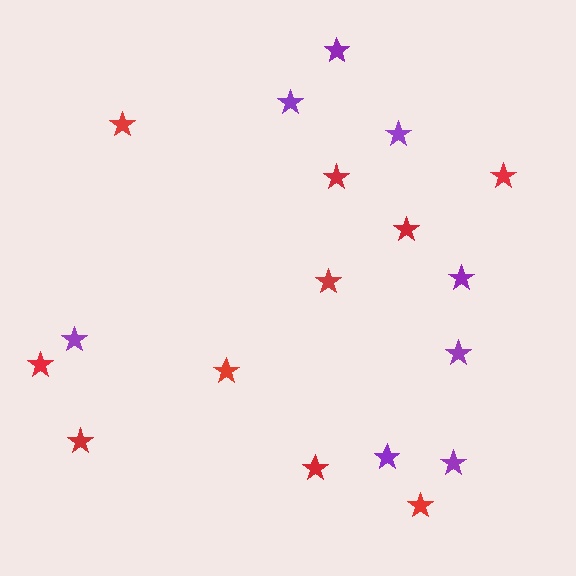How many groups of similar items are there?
There are 2 groups: one group of purple stars (8) and one group of red stars (10).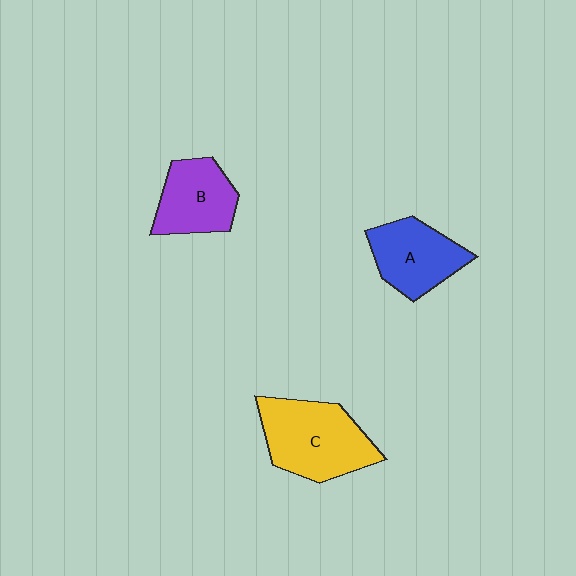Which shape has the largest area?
Shape C (yellow).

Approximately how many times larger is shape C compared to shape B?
Approximately 1.4 times.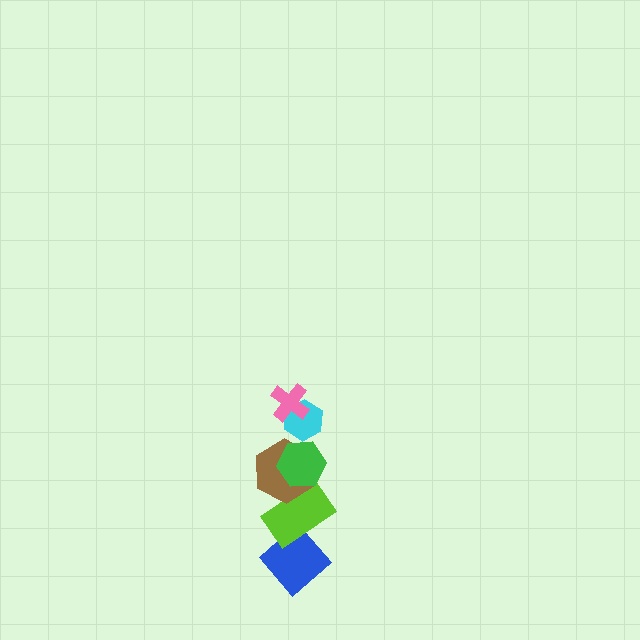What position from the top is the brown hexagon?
The brown hexagon is 4th from the top.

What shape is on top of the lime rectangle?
The brown hexagon is on top of the lime rectangle.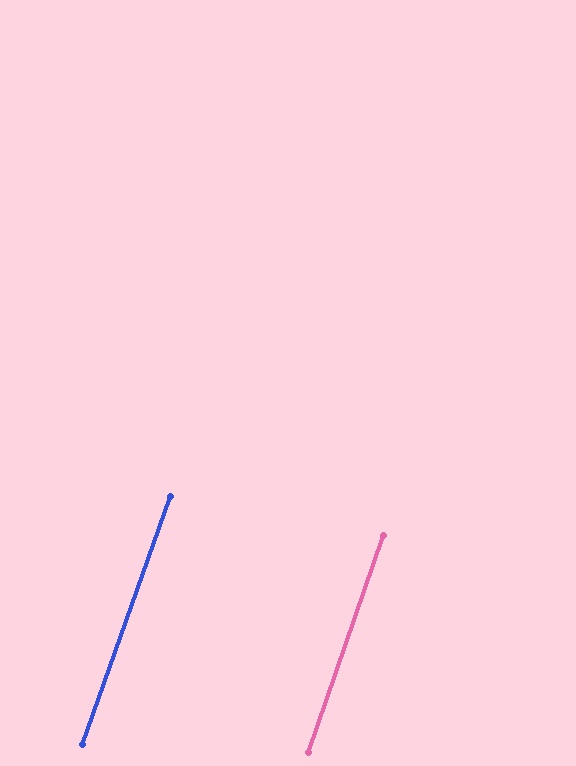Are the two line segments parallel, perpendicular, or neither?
Parallel — their directions differ by only 0.3°.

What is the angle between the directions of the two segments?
Approximately 0 degrees.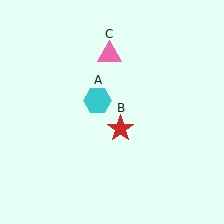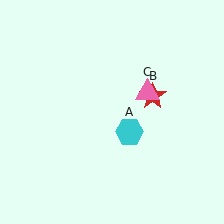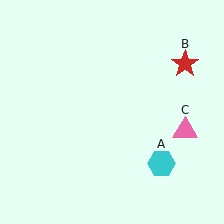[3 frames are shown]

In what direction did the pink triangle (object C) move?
The pink triangle (object C) moved down and to the right.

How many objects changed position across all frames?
3 objects changed position: cyan hexagon (object A), red star (object B), pink triangle (object C).